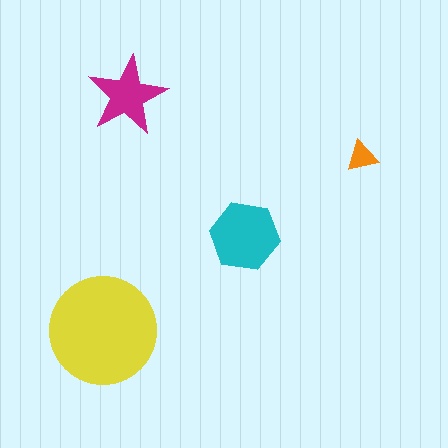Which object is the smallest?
The orange triangle.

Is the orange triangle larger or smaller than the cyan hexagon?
Smaller.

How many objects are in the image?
There are 4 objects in the image.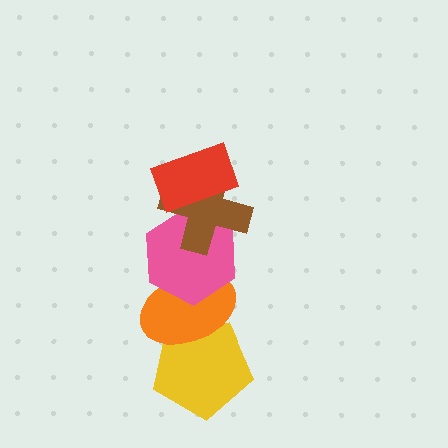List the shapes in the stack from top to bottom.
From top to bottom: the red rectangle, the brown cross, the pink hexagon, the orange ellipse, the yellow pentagon.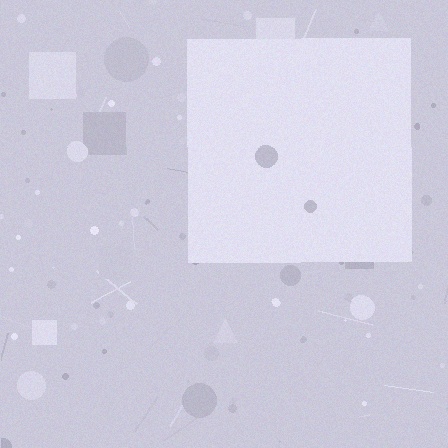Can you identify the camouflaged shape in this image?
The camouflaged shape is a square.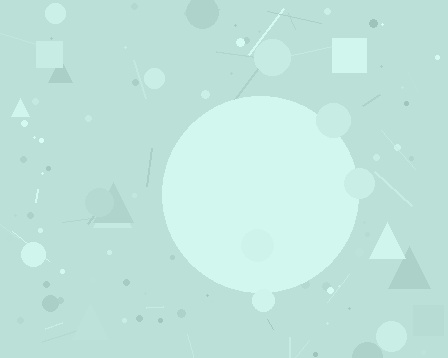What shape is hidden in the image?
A circle is hidden in the image.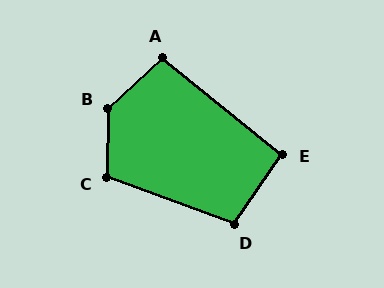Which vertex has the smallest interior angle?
E, at approximately 94 degrees.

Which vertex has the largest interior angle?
B, at approximately 134 degrees.